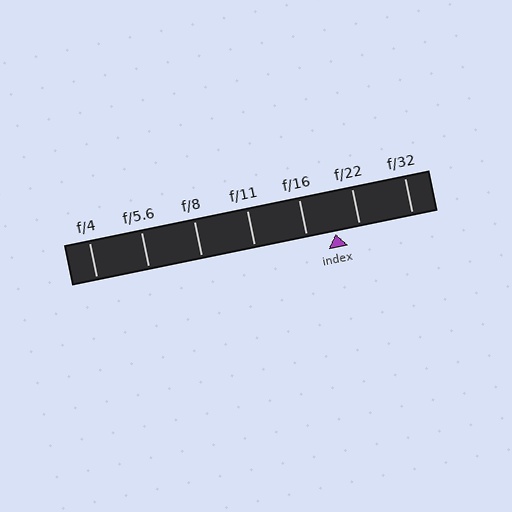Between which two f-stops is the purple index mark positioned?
The index mark is between f/16 and f/22.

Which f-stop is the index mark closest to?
The index mark is closest to f/22.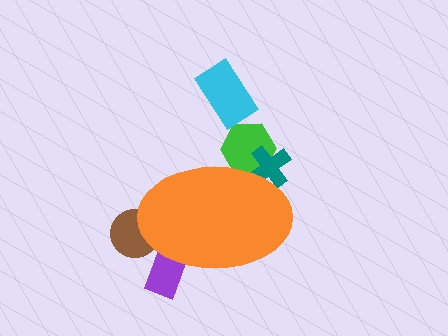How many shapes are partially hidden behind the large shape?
4 shapes are partially hidden.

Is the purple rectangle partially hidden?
Yes, the purple rectangle is partially hidden behind the orange ellipse.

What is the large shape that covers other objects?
An orange ellipse.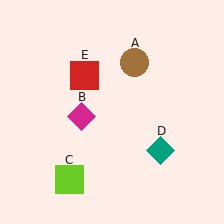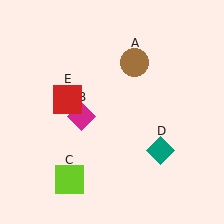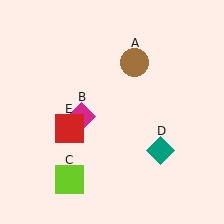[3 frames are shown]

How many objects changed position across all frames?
1 object changed position: red square (object E).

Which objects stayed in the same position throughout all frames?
Brown circle (object A) and magenta diamond (object B) and lime square (object C) and teal diamond (object D) remained stationary.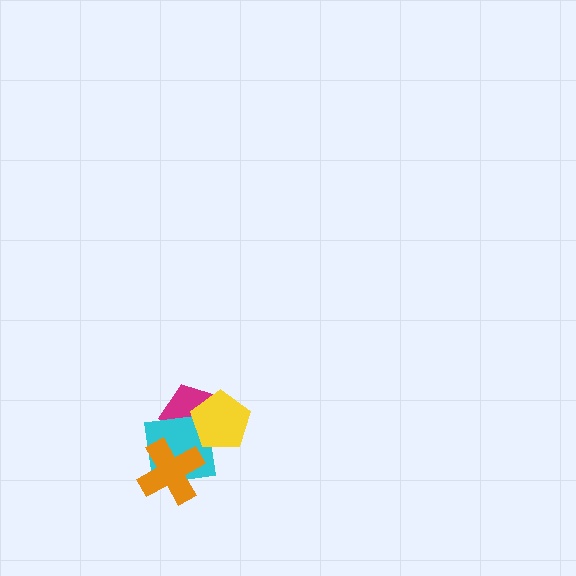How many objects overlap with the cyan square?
3 objects overlap with the cyan square.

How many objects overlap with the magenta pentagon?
3 objects overlap with the magenta pentagon.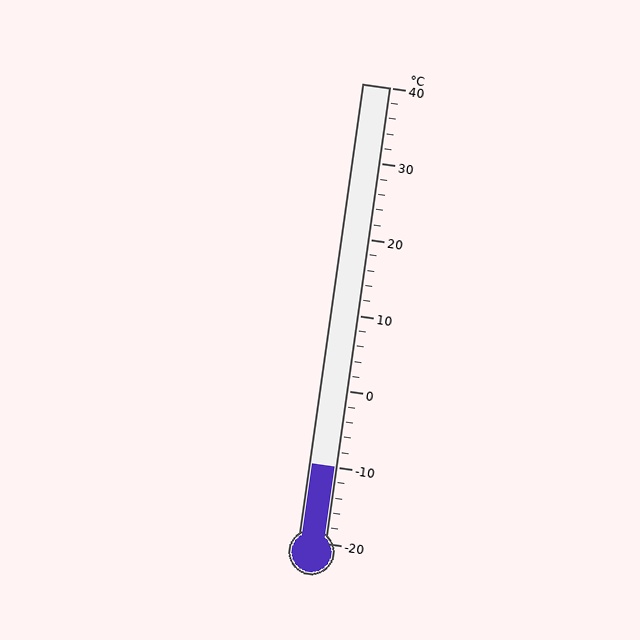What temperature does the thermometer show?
The thermometer shows approximately -10°C.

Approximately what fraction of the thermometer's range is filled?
The thermometer is filled to approximately 15% of its range.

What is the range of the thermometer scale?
The thermometer scale ranges from -20°C to 40°C.